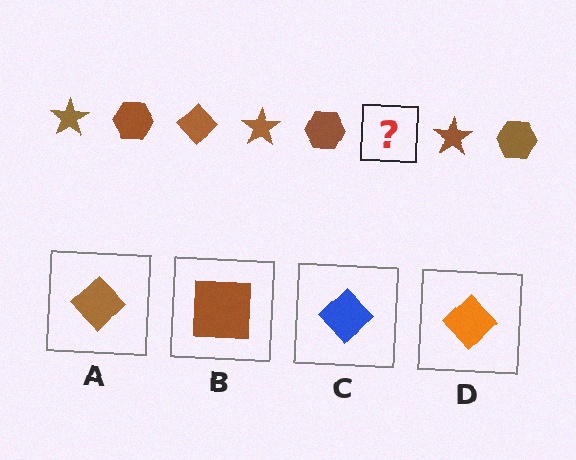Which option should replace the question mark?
Option A.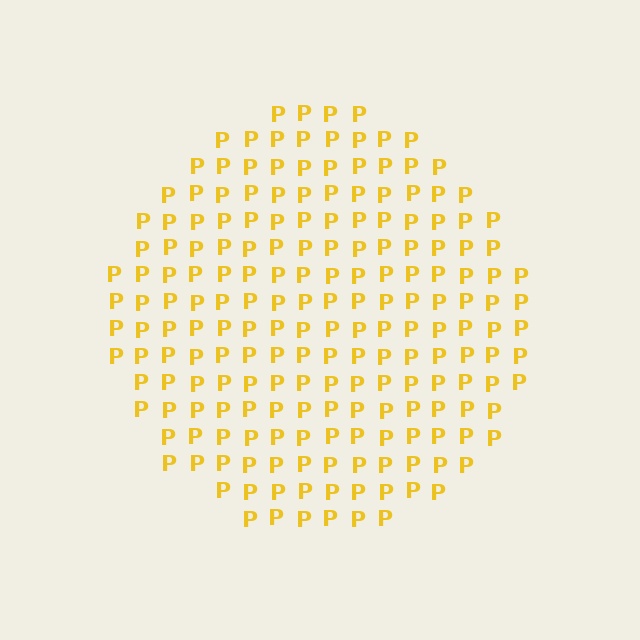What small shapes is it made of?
It is made of small letter P's.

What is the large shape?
The large shape is a circle.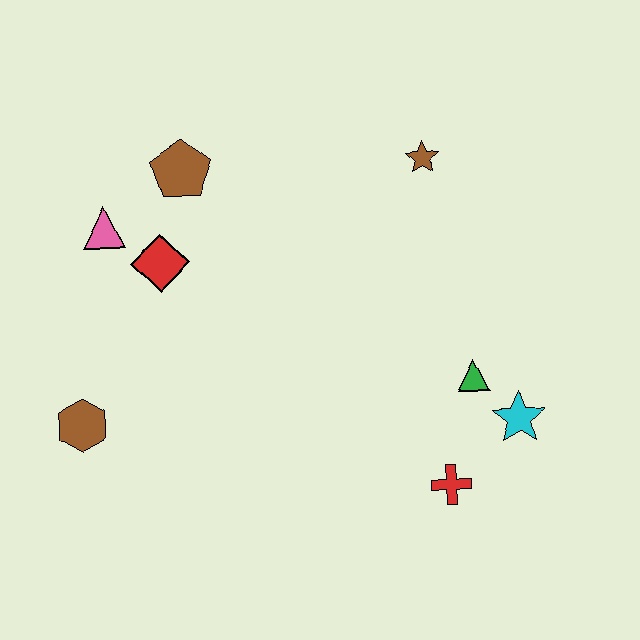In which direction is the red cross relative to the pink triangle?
The red cross is to the right of the pink triangle.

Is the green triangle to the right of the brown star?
Yes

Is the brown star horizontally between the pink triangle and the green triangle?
Yes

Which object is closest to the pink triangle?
The red diamond is closest to the pink triangle.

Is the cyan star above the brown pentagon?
No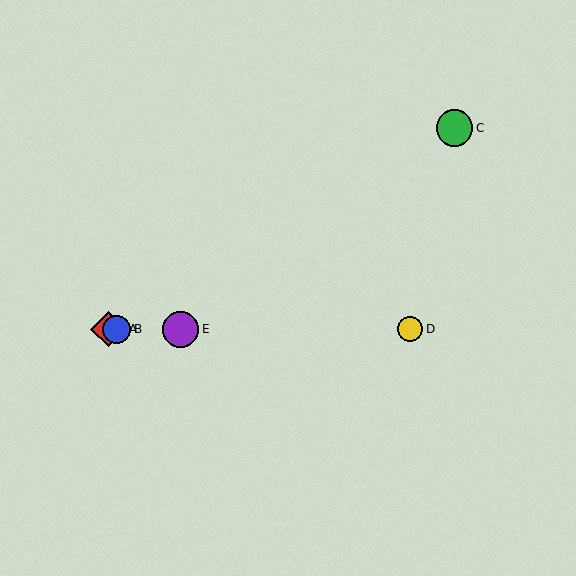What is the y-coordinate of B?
Object B is at y≈329.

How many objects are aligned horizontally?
4 objects (A, B, D, E) are aligned horizontally.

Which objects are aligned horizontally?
Objects A, B, D, E are aligned horizontally.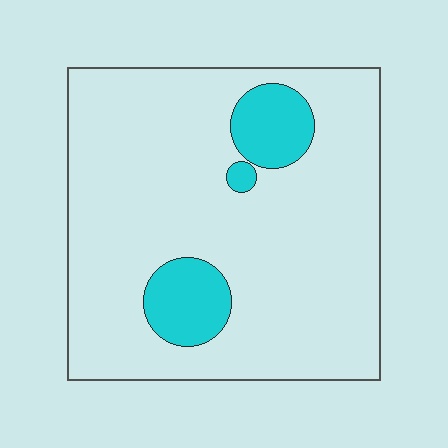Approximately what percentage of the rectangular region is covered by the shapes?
Approximately 15%.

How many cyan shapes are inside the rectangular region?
3.